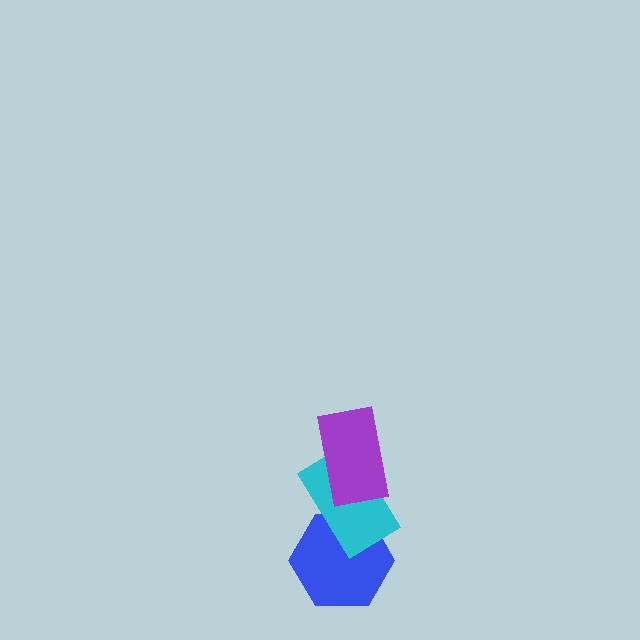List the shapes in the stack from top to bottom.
From top to bottom: the purple rectangle, the cyan rectangle, the blue hexagon.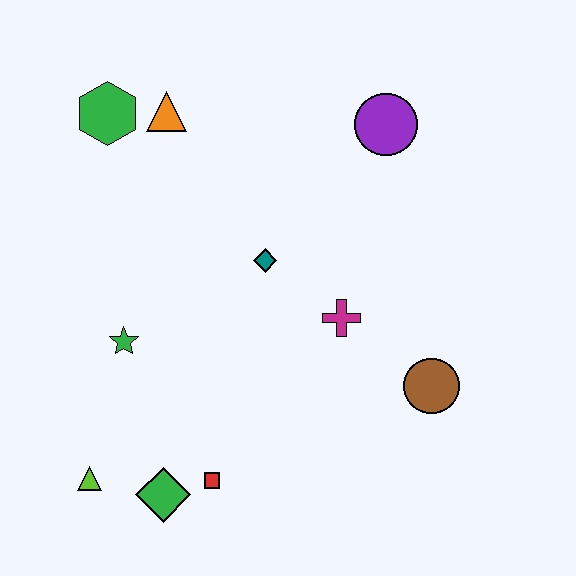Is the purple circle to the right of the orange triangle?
Yes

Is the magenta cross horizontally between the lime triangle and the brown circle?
Yes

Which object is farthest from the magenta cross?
The green hexagon is farthest from the magenta cross.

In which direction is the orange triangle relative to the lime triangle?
The orange triangle is above the lime triangle.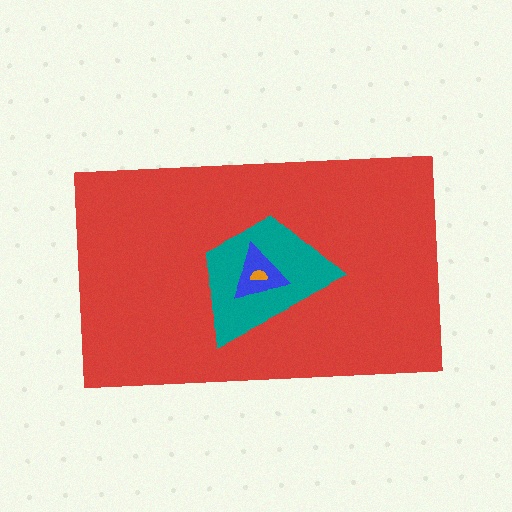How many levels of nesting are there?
4.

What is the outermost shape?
The red rectangle.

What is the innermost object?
The orange semicircle.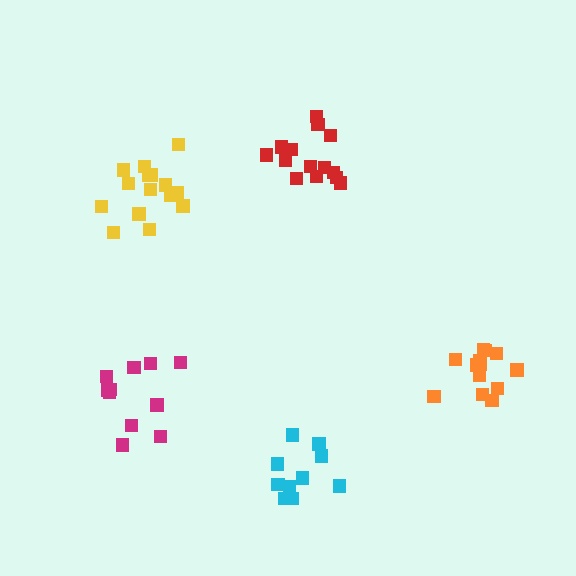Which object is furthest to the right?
The orange cluster is rightmost.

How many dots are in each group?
Group 1: 15 dots, Group 2: 14 dots, Group 3: 10 dots, Group 4: 11 dots, Group 5: 13 dots (63 total).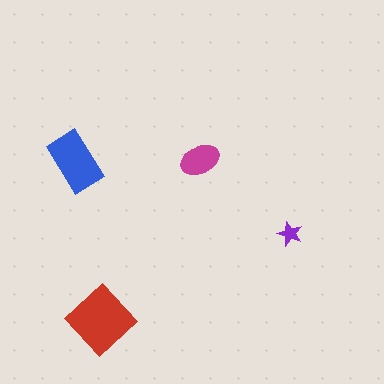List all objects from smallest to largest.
The purple star, the magenta ellipse, the blue rectangle, the red diamond.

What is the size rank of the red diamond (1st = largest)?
1st.